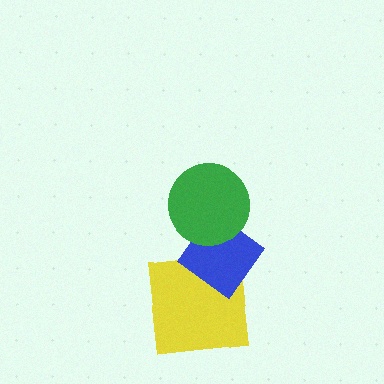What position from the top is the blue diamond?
The blue diamond is 2nd from the top.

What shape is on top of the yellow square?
The blue diamond is on top of the yellow square.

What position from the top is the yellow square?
The yellow square is 3rd from the top.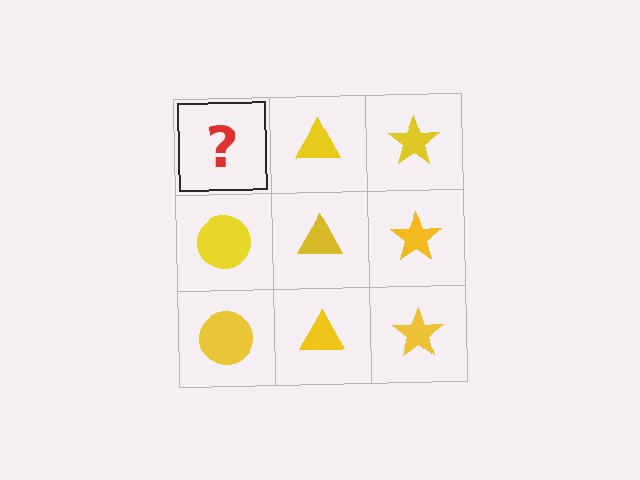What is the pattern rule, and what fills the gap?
The rule is that each column has a consistent shape. The gap should be filled with a yellow circle.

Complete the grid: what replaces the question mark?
The question mark should be replaced with a yellow circle.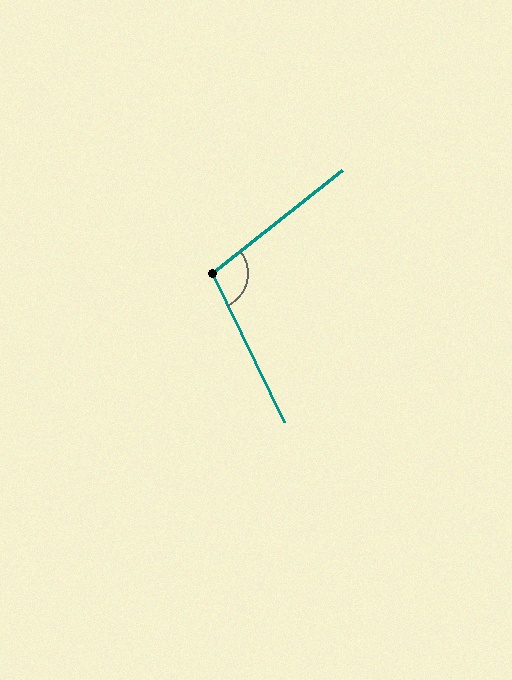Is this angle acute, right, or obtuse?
It is obtuse.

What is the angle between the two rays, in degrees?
Approximately 103 degrees.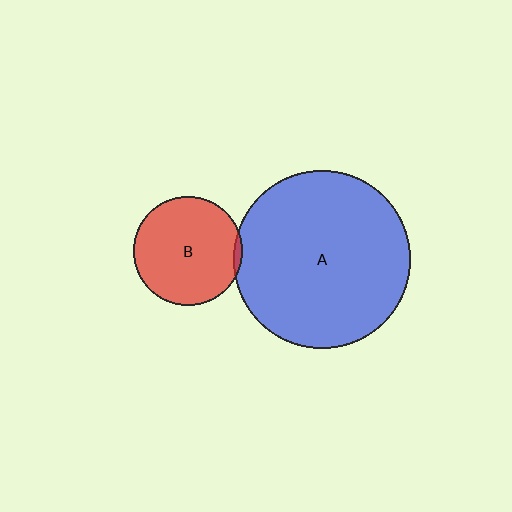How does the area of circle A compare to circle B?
Approximately 2.6 times.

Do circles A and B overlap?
Yes.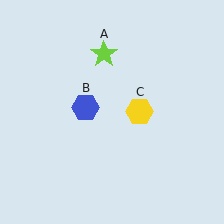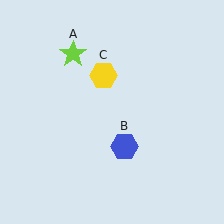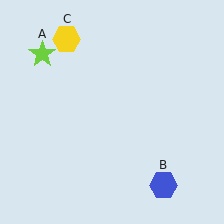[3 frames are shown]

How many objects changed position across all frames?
3 objects changed position: lime star (object A), blue hexagon (object B), yellow hexagon (object C).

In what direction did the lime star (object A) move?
The lime star (object A) moved left.